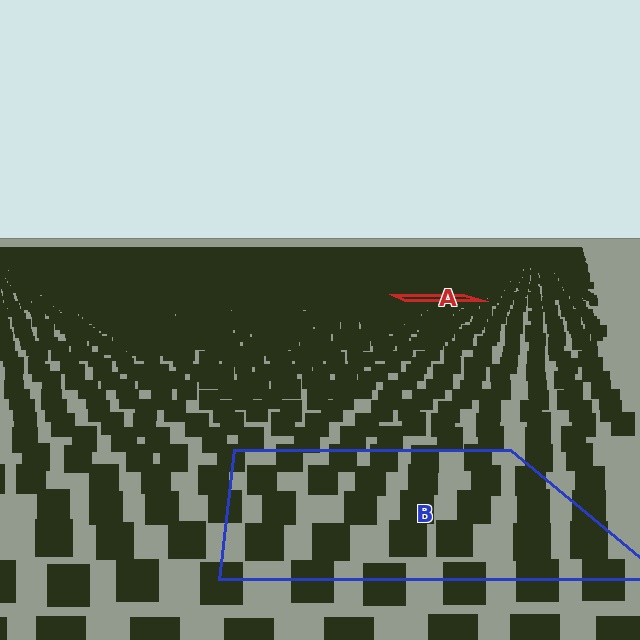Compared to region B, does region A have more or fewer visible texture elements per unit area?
Region A has more texture elements per unit area — they are packed more densely because it is farther away.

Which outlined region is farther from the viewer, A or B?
Region A is farther from the viewer — the texture elements inside it appear smaller and more densely packed.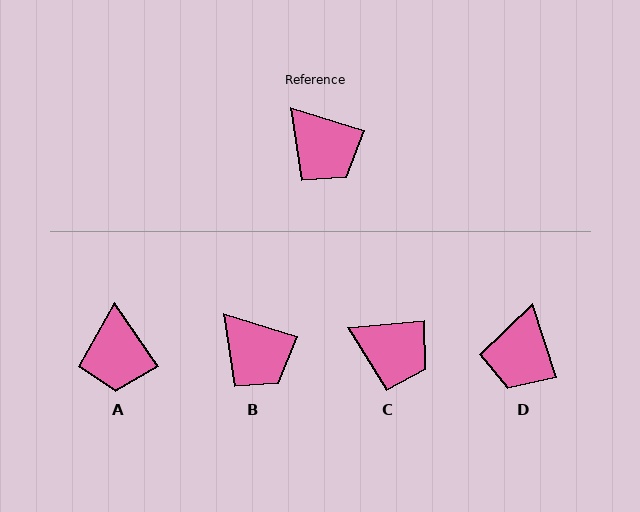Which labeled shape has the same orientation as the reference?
B.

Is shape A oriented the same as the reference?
No, it is off by about 38 degrees.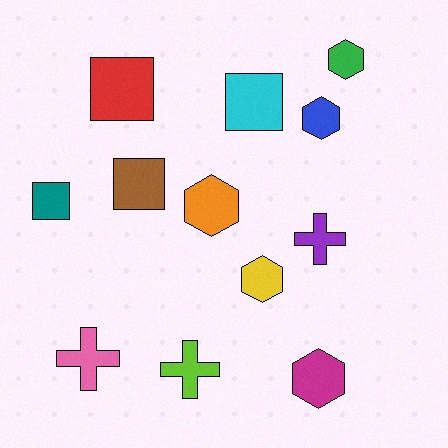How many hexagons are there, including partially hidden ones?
There are 5 hexagons.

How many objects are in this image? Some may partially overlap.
There are 12 objects.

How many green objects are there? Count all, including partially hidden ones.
There is 1 green object.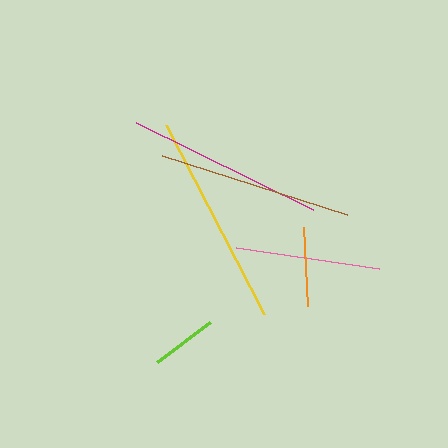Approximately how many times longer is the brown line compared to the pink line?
The brown line is approximately 1.3 times the length of the pink line.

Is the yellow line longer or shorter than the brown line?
The yellow line is longer than the brown line.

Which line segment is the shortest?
The lime line is the shortest at approximately 67 pixels.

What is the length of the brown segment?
The brown segment is approximately 194 pixels long.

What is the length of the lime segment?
The lime segment is approximately 67 pixels long.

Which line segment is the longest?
The yellow line is the longest at approximately 213 pixels.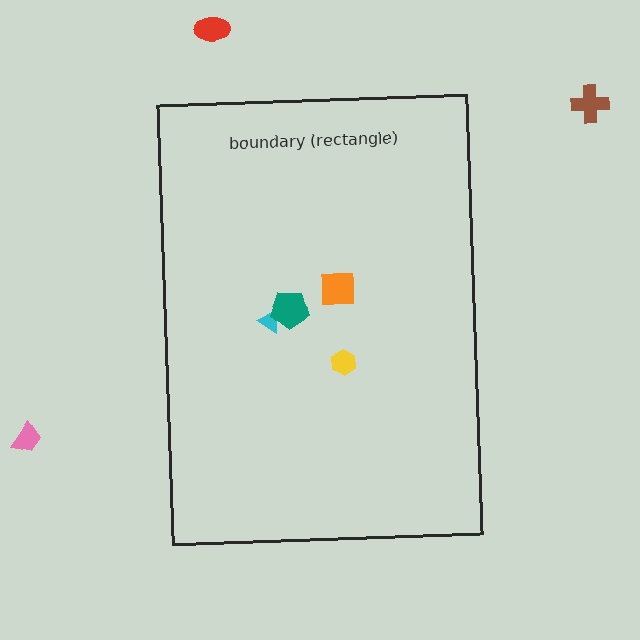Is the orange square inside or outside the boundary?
Inside.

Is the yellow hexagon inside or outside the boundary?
Inside.